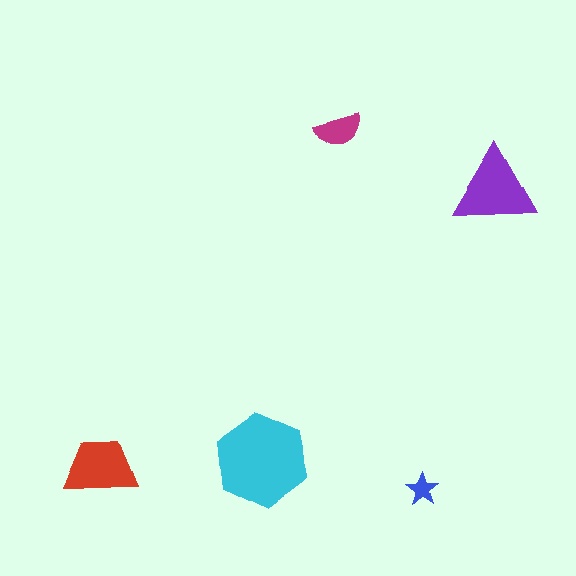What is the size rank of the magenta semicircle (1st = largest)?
4th.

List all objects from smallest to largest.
The blue star, the magenta semicircle, the red trapezoid, the purple triangle, the cyan hexagon.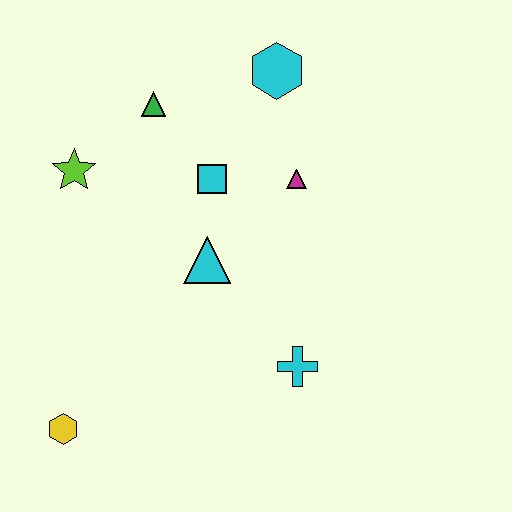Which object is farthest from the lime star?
The cyan cross is farthest from the lime star.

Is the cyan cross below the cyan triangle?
Yes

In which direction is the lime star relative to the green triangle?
The lime star is to the left of the green triangle.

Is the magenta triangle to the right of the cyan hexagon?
Yes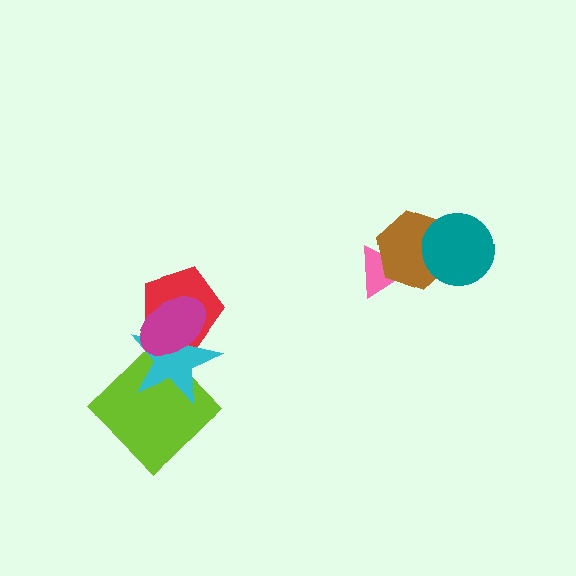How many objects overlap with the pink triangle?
1 object overlaps with the pink triangle.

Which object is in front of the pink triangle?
The brown hexagon is in front of the pink triangle.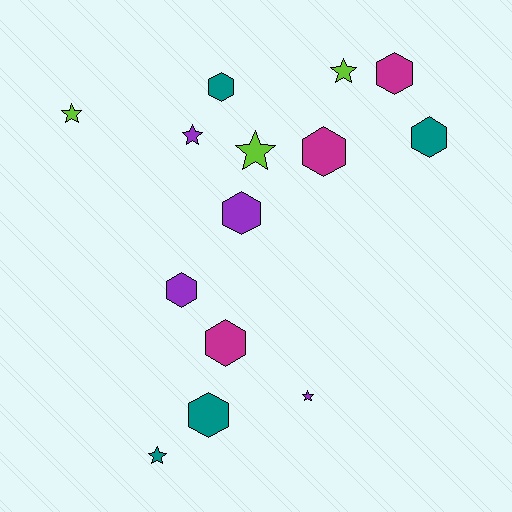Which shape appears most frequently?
Hexagon, with 8 objects.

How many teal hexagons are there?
There are 3 teal hexagons.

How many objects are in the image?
There are 14 objects.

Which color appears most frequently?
Teal, with 4 objects.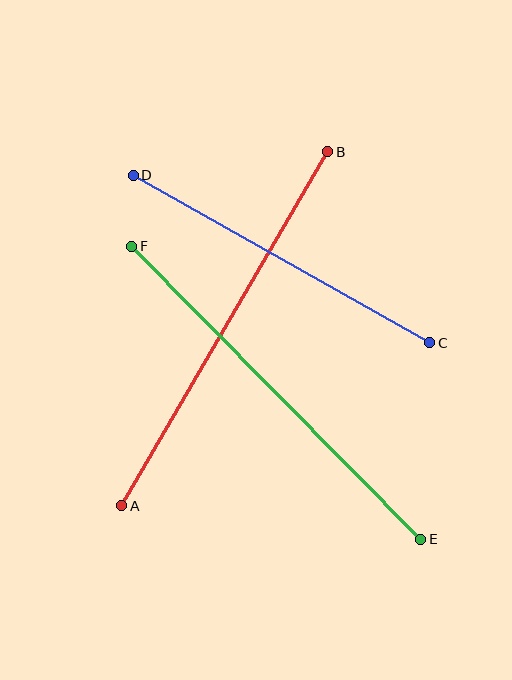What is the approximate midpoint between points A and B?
The midpoint is at approximately (225, 329) pixels.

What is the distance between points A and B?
The distance is approximately 409 pixels.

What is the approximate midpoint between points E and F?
The midpoint is at approximately (276, 393) pixels.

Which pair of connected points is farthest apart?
Points E and F are farthest apart.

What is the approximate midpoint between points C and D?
The midpoint is at approximately (282, 259) pixels.